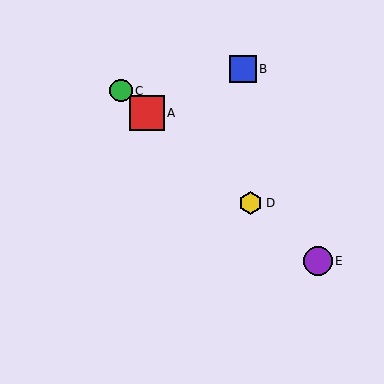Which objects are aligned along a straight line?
Objects A, C, D, E are aligned along a straight line.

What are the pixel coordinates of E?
Object E is at (318, 261).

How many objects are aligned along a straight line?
4 objects (A, C, D, E) are aligned along a straight line.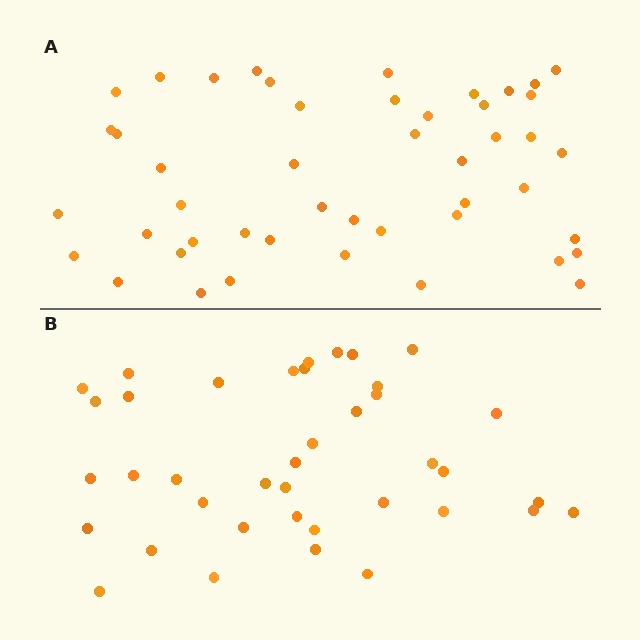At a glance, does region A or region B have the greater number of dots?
Region A (the top region) has more dots.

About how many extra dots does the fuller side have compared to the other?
Region A has roughly 8 or so more dots than region B.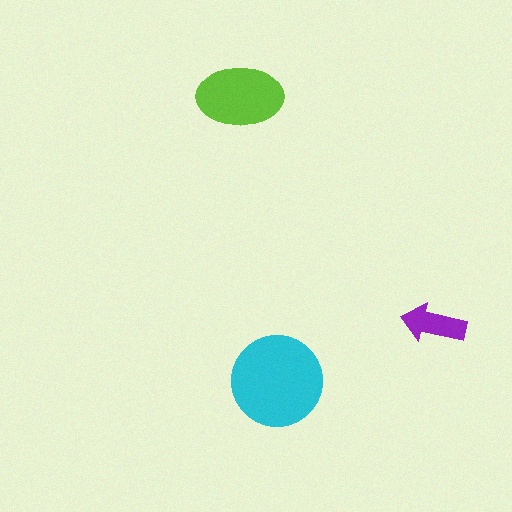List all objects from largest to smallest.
The cyan circle, the lime ellipse, the purple arrow.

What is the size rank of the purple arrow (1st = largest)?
3rd.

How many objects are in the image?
There are 3 objects in the image.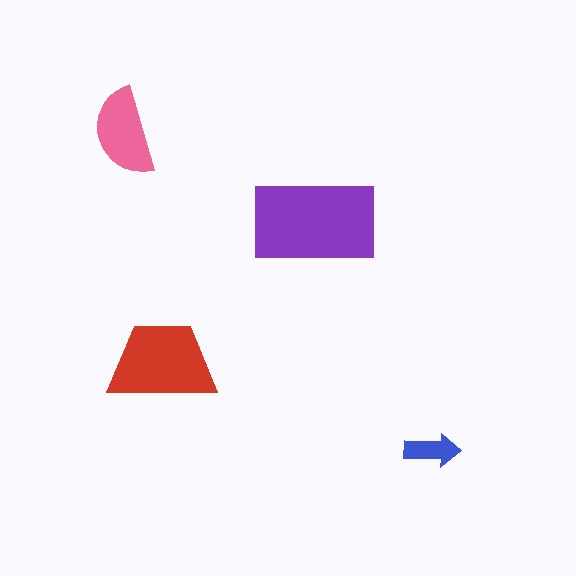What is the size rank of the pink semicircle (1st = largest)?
3rd.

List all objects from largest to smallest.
The purple rectangle, the red trapezoid, the pink semicircle, the blue arrow.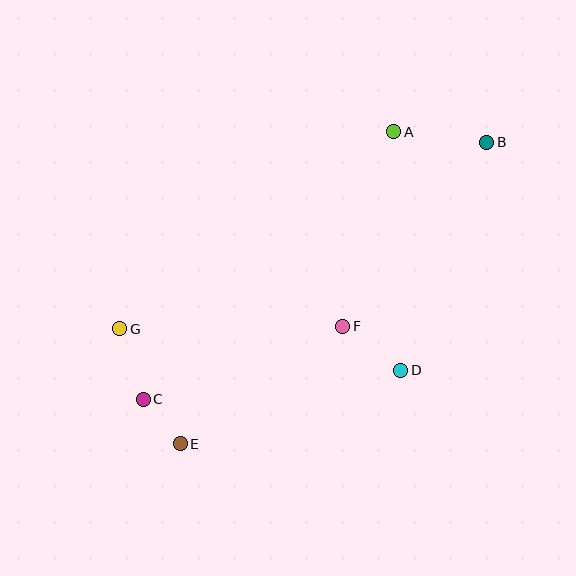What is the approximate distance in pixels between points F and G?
The distance between F and G is approximately 223 pixels.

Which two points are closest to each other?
Points C and E are closest to each other.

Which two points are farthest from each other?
Points B and E are farthest from each other.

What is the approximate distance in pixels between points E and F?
The distance between E and F is approximately 201 pixels.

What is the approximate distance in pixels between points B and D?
The distance between B and D is approximately 244 pixels.